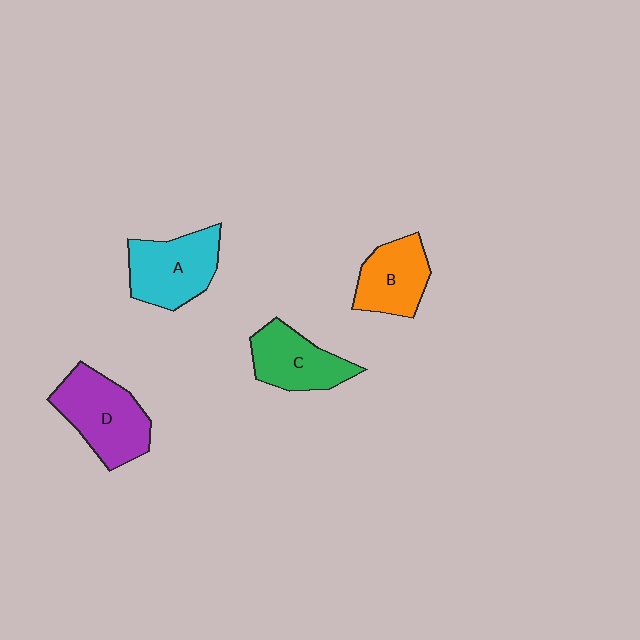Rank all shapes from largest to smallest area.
From largest to smallest: D (purple), A (cyan), C (green), B (orange).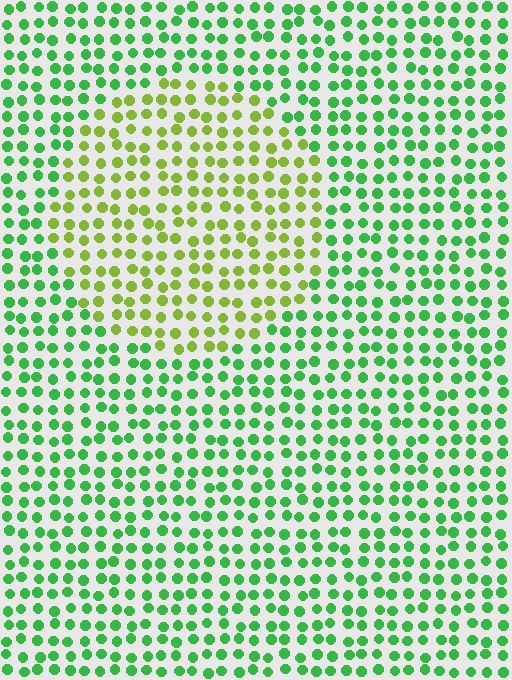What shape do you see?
I see a circle.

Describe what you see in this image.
The image is filled with small green elements in a uniform arrangement. A circle-shaped region is visible where the elements are tinted to a slightly different hue, forming a subtle color boundary.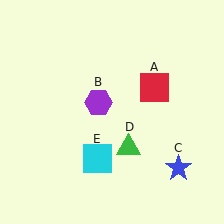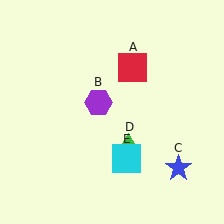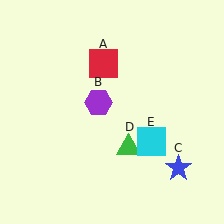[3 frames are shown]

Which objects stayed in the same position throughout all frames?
Purple hexagon (object B) and blue star (object C) and green triangle (object D) remained stationary.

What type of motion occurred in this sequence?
The red square (object A), cyan square (object E) rotated counterclockwise around the center of the scene.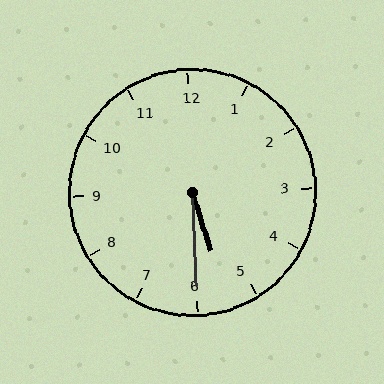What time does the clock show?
5:30.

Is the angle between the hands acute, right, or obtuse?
It is acute.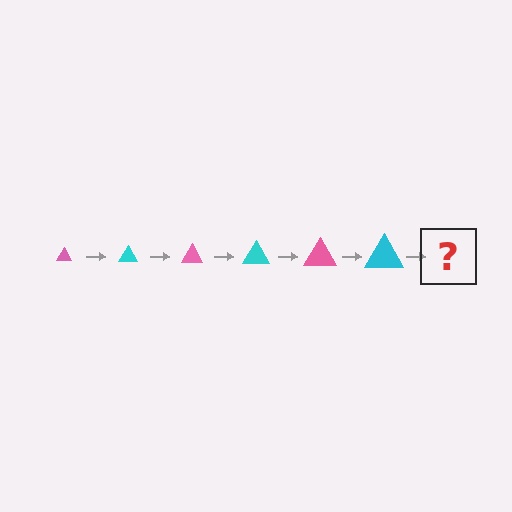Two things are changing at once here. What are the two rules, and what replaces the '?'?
The two rules are that the triangle grows larger each step and the color cycles through pink and cyan. The '?' should be a pink triangle, larger than the previous one.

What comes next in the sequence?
The next element should be a pink triangle, larger than the previous one.